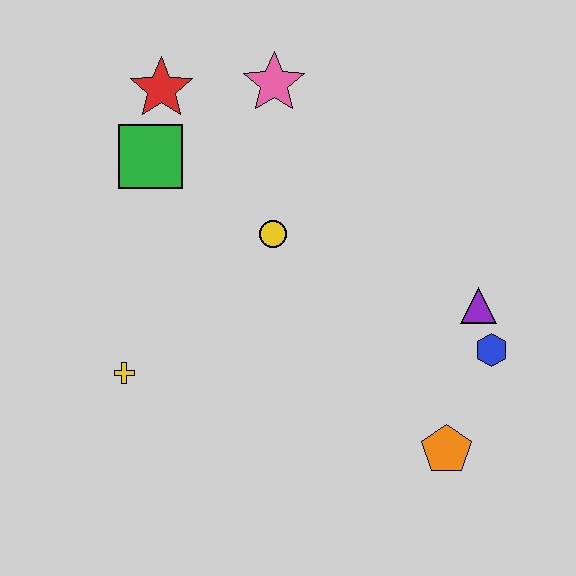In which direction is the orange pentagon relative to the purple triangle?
The orange pentagon is below the purple triangle.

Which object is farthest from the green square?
The orange pentagon is farthest from the green square.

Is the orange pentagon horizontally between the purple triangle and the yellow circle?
Yes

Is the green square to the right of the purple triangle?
No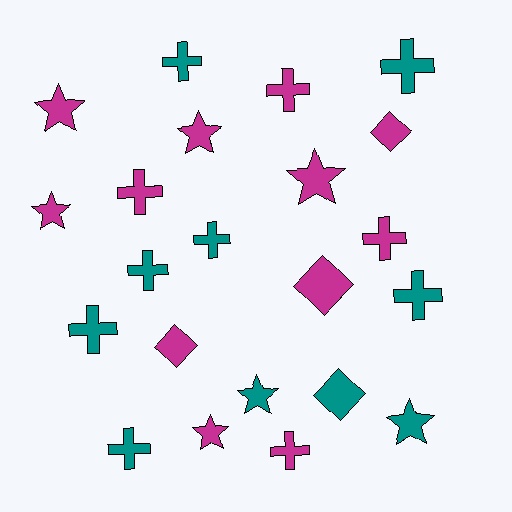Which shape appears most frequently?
Cross, with 11 objects.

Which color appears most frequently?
Magenta, with 12 objects.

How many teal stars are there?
There are 2 teal stars.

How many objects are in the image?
There are 22 objects.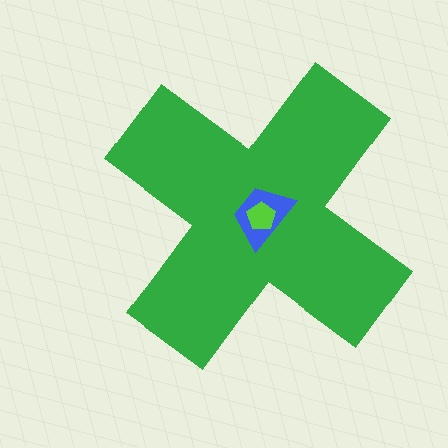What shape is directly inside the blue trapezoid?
The lime pentagon.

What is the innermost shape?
The lime pentagon.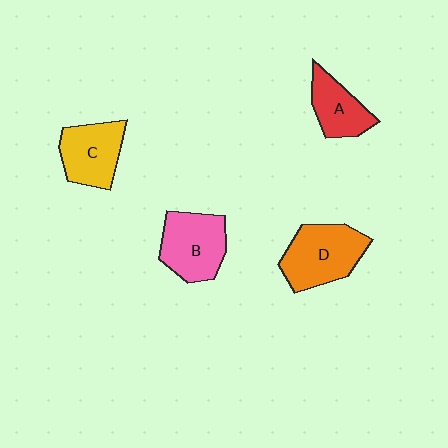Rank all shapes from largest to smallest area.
From largest to smallest: D (orange), B (pink), C (yellow), A (red).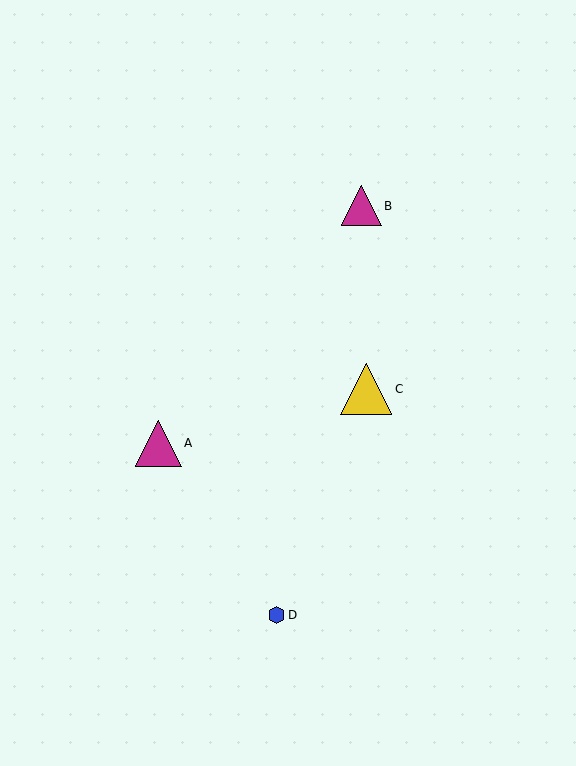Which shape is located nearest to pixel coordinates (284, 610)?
The blue hexagon (labeled D) at (277, 615) is nearest to that location.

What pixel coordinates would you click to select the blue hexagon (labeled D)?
Click at (277, 615) to select the blue hexagon D.